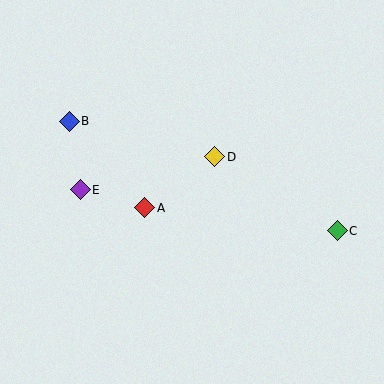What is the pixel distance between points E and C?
The distance between E and C is 260 pixels.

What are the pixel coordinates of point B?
Point B is at (69, 121).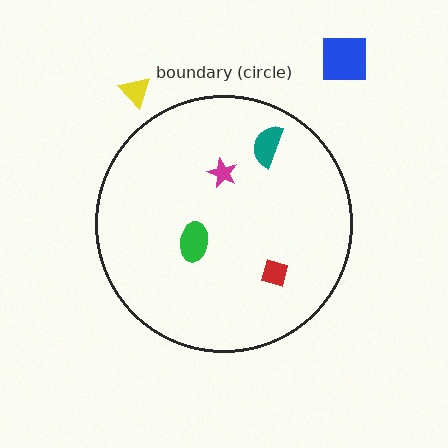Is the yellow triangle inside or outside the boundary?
Outside.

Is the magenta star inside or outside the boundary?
Inside.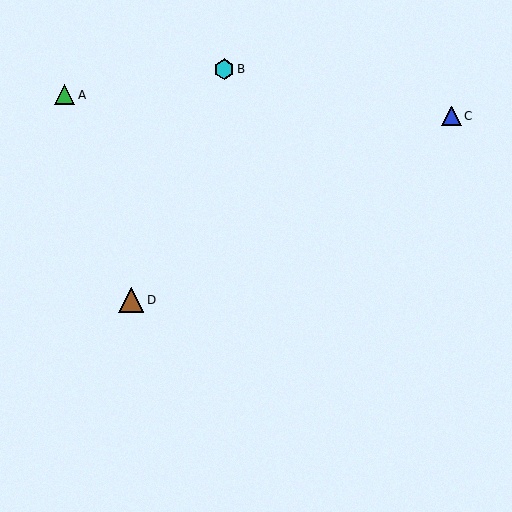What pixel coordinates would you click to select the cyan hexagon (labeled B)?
Click at (224, 69) to select the cyan hexagon B.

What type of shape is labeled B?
Shape B is a cyan hexagon.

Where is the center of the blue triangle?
The center of the blue triangle is at (451, 116).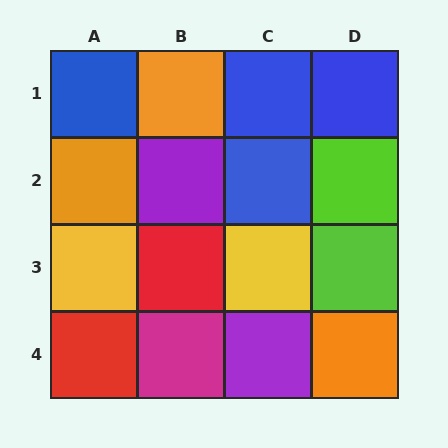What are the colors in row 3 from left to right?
Yellow, red, yellow, lime.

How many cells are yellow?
2 cells are yellow.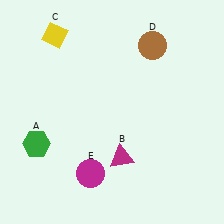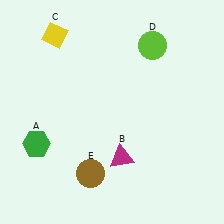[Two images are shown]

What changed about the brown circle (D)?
In Image 1, D is brown. In Image 2, it changed to lime.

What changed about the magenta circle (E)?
In Image 1, E is magenta. In Image 2, it changed to brown.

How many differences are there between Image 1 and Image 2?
There are 2 differences between the two images.